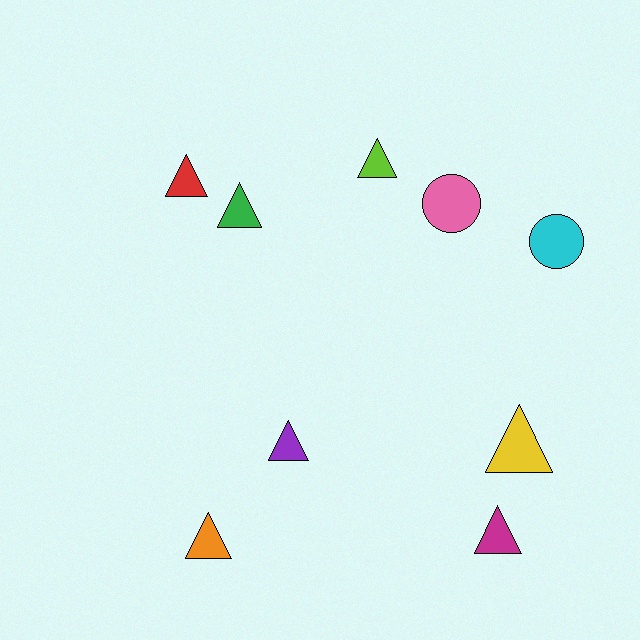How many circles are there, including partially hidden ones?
There are 2 circles.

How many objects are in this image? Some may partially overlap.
There are 9 objects.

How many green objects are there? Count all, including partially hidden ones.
There is 1 green object.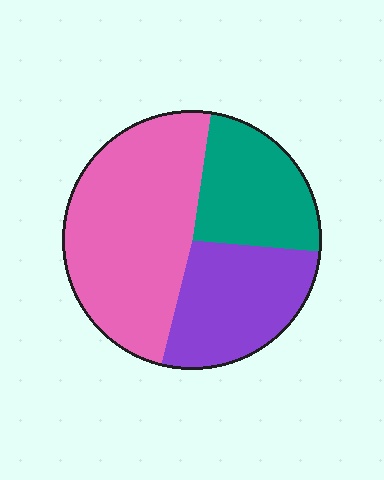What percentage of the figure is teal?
Teal covers roughly 25% of the figure.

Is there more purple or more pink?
Pink.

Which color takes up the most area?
Pink, at roughly 50%.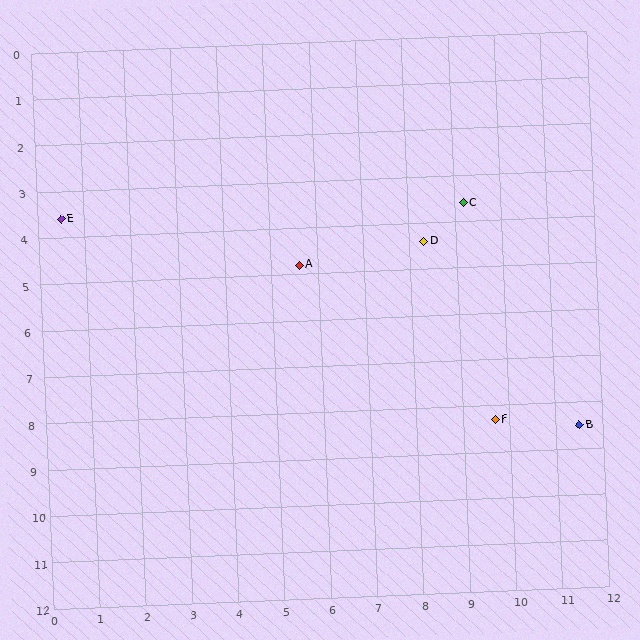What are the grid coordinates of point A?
Point A is at approximately (5.6, 4.8).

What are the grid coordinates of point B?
Point B is at approximately (11.5, 8.5).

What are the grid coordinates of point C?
Point C is at approximately (9.2, 3.6).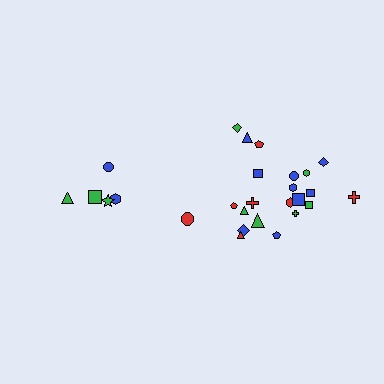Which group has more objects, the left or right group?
The right group.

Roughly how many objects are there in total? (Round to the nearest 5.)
Roughly 25 objects in total.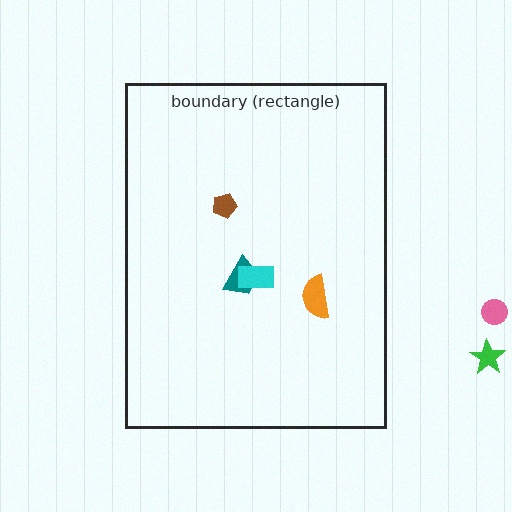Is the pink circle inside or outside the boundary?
Outside.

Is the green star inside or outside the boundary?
Outside.